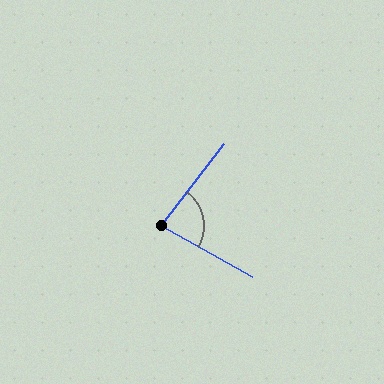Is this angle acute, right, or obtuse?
It is acute.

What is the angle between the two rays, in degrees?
Approximately 82 degrees.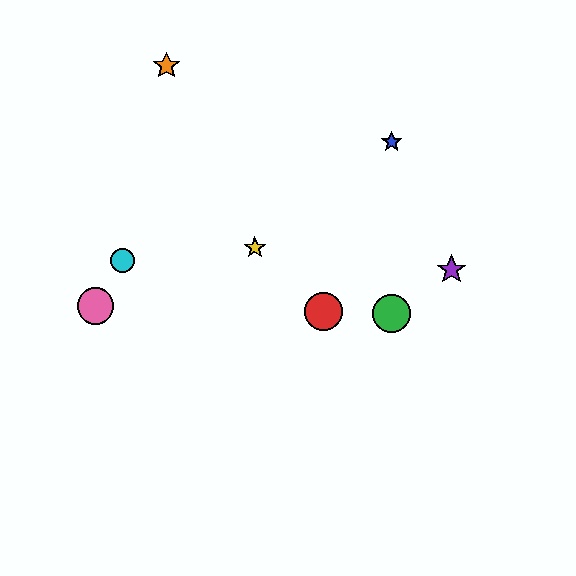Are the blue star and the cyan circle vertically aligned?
No, the blue star is at x≈392 and the cyan circle is at x≈123.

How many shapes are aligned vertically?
2 shapes (the blue star, the green circle) are aligned vertically.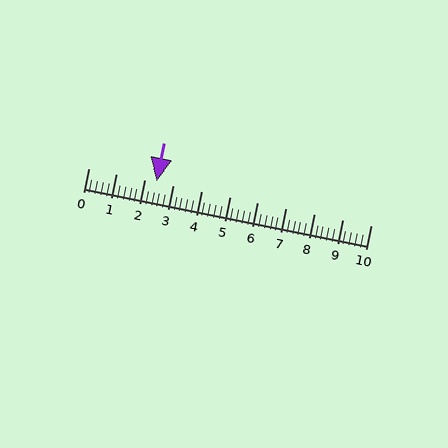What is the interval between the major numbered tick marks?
The major tick marks are spaced 1 units apart.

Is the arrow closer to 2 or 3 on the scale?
The arrow is closer to 2.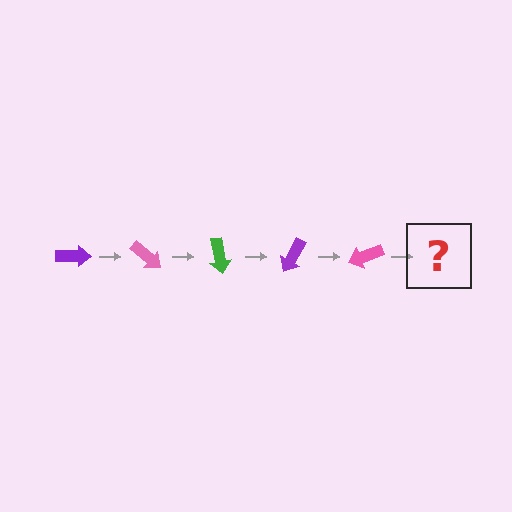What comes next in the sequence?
The next element should be a green arrow, rotated 200 degrees from the start.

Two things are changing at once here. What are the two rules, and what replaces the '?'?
The two rules are that it rotates 40 degrees each step and the color cycles through purple, pink, and green. The '?' should be a green arrow, rotated 200 degrees from the start.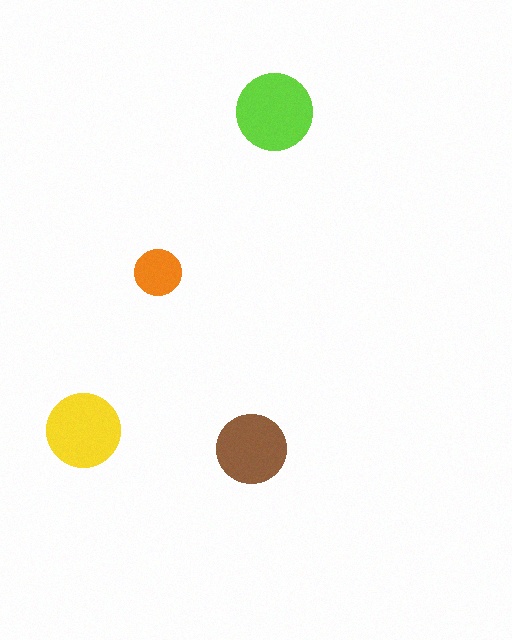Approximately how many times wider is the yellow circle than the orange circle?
About 1.5 times wider.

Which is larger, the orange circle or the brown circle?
The brown one.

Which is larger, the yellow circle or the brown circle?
The yellow one.